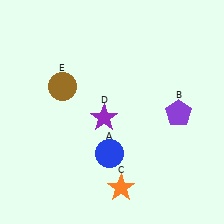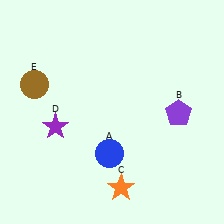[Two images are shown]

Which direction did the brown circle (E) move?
The brown circle (E) moved left.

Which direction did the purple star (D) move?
The purple star (D) moved left.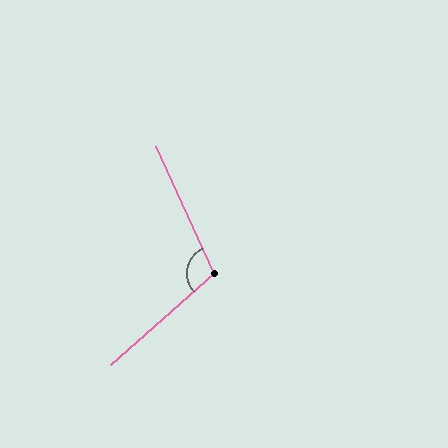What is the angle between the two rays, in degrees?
Approximately 107 degrees.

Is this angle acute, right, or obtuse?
It is obtuse.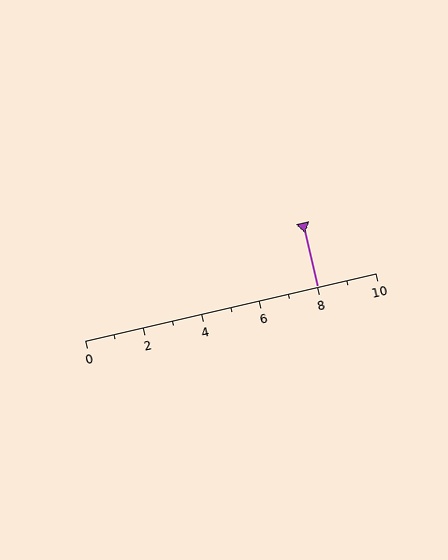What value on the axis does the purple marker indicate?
The marker indicates approximately 8.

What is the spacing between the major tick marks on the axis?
The major ticks are spaced 2 apart.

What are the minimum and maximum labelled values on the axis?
The axis runs from 0 to 10.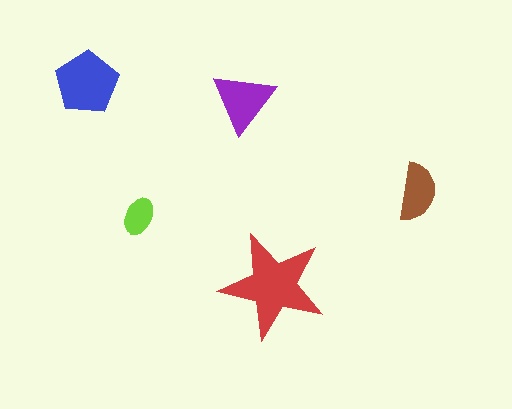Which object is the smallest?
The lime ellipse.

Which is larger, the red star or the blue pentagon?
The red star.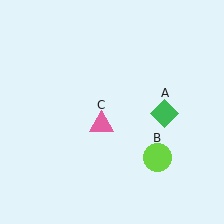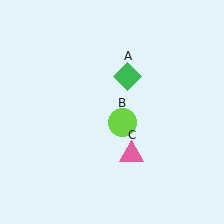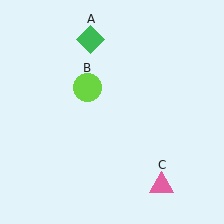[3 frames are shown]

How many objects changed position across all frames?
3 objects changed position: green diamond (object A), lime circle (object B), pink triangle (object C).